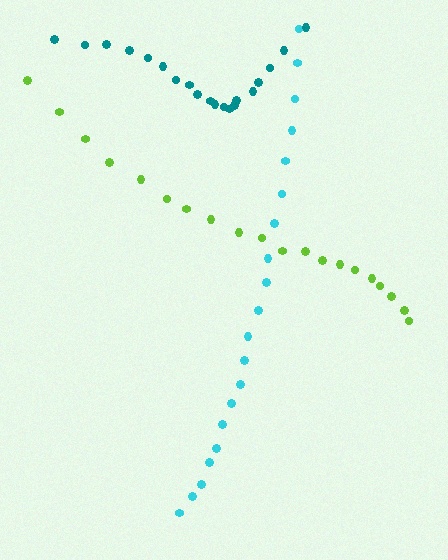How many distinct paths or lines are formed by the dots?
There are 3 distinct paths.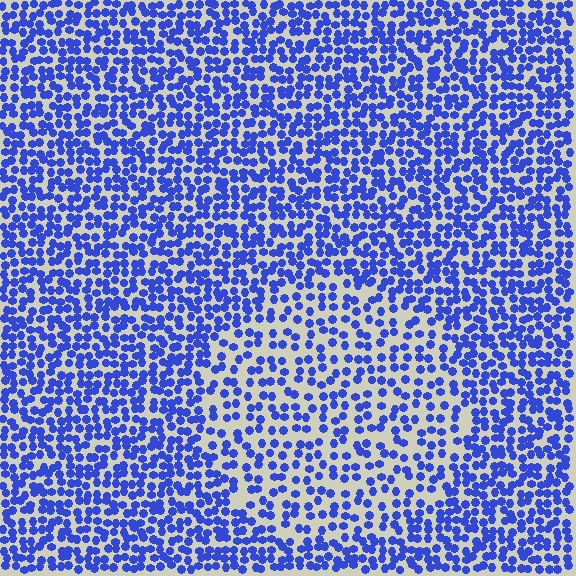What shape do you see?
I see a circle.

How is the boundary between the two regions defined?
The boundary is defined by a change in element density (approximately 1.7x ratio). All elements are the same color, size, and shape.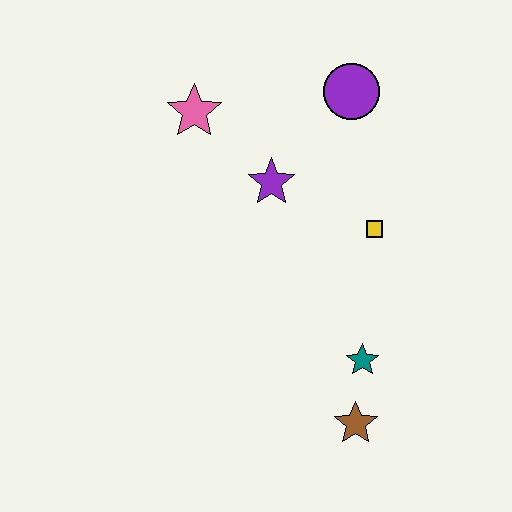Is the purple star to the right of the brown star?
No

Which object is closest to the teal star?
The brown star is closest to the teal star.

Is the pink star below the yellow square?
No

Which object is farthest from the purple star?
The brown star is farthest from the purple star.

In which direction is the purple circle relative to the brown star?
The purple circle is above the brown star.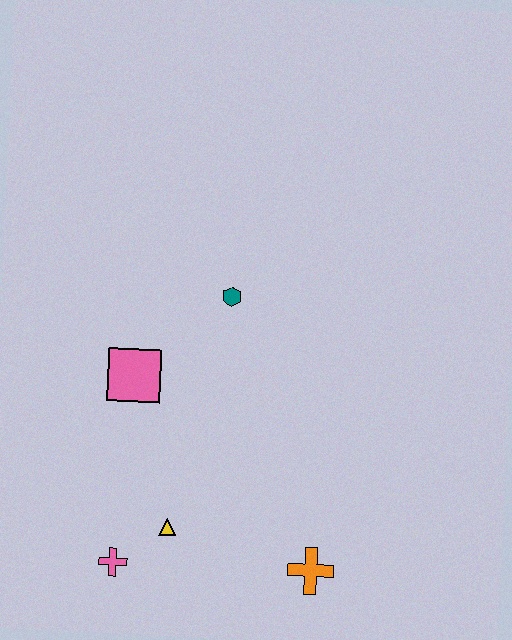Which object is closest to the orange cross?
The yellow triangle is closest to the orange cross.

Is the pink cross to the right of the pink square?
No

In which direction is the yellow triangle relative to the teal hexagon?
The yellow triangle is below the teal hexagon.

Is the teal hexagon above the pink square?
Yes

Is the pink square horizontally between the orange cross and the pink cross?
Yes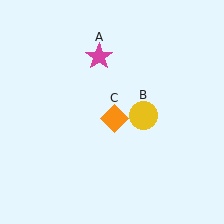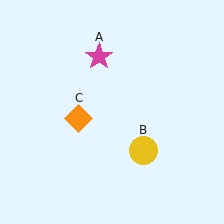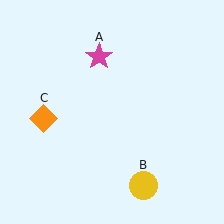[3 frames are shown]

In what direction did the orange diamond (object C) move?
The orange diamond (object C) moved left.